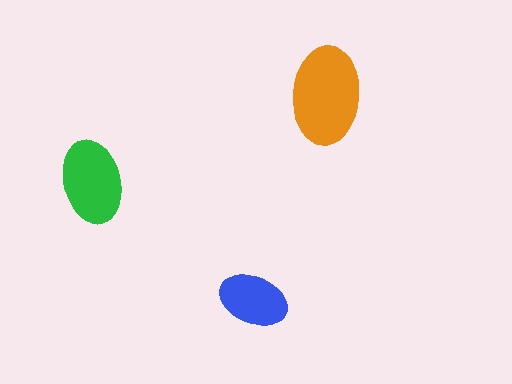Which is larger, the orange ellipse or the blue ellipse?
The orange one.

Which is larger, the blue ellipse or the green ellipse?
The green one.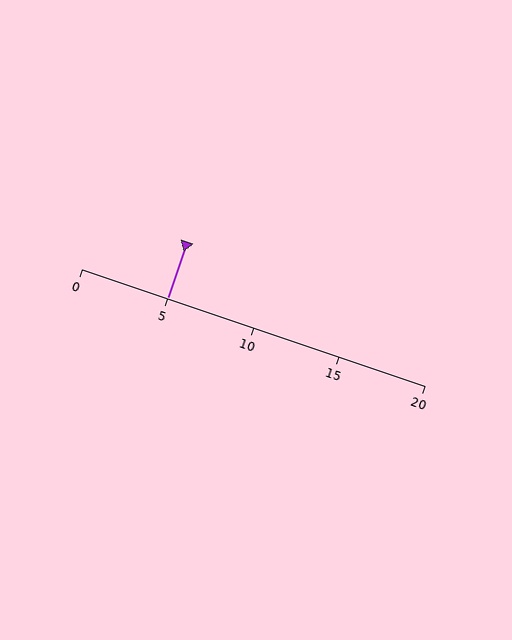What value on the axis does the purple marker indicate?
The marker indicates approximately 5.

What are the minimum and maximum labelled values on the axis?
The axis runs from 0 to 20.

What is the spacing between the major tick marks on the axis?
The major ticks are spaced 5 apart.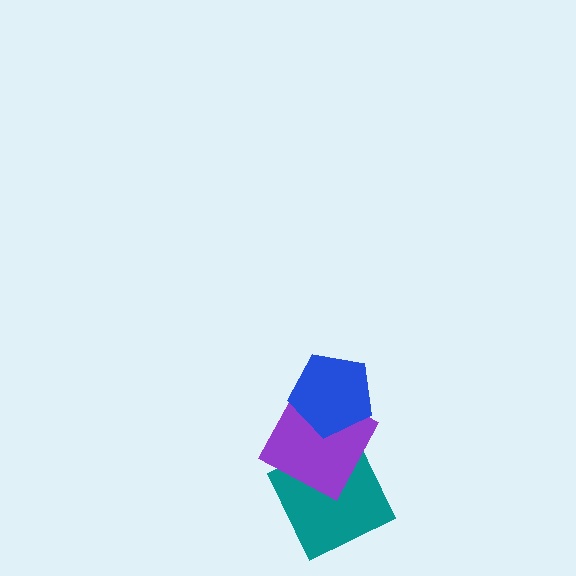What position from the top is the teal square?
The teal square is 3rd from the top.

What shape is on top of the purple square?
The blue pentagon is on top of the purple square.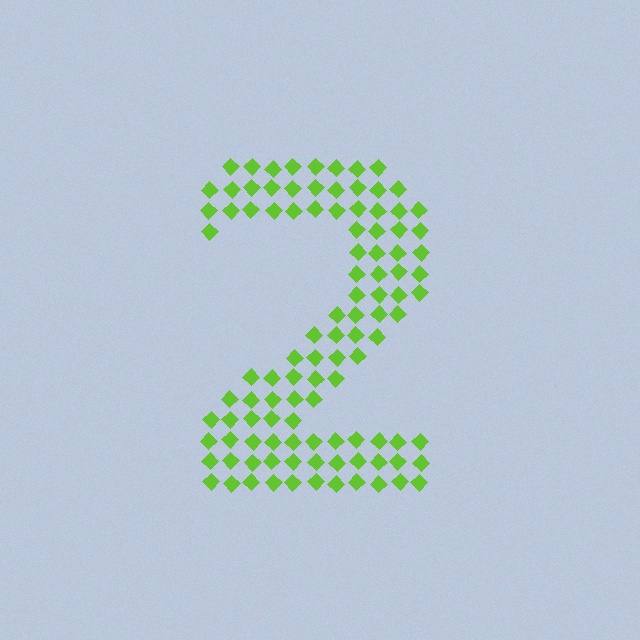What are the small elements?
The small elements are diamonds.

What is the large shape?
The large shape is the digit 2.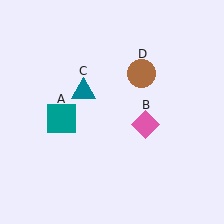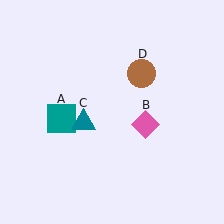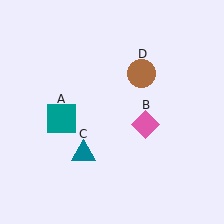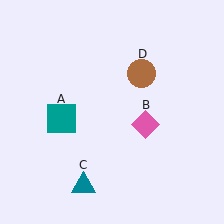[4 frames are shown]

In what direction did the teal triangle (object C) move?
The teal triangle (object C) moved down.